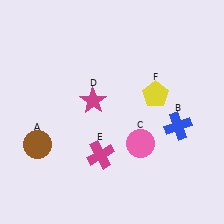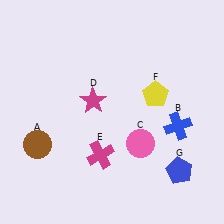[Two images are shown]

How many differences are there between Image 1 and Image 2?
There is 1 difference between the two images.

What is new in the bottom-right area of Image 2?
A blue pentagon (G) was added in the bottom-right area of Image 2.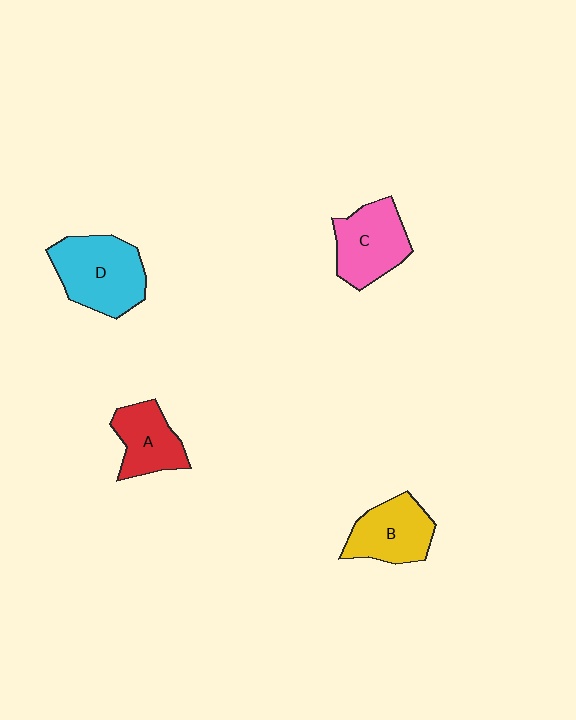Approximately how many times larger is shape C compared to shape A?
Approximately 1.2 times.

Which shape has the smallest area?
Shape A (red).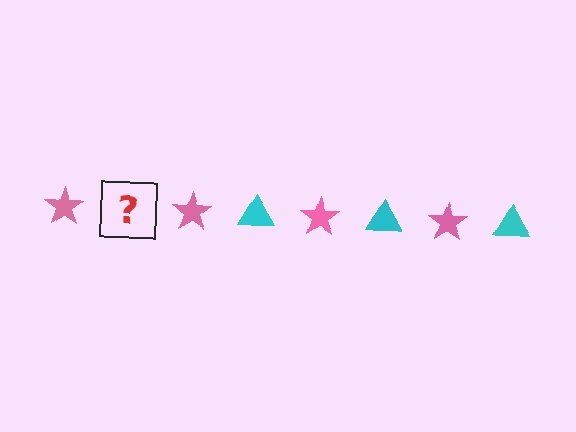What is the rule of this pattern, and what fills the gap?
The rule is that the pattern alternates between pink star and cyan triangle. The gap should be filled with a cyan triangle.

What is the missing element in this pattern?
The missing element is a cyan triangle.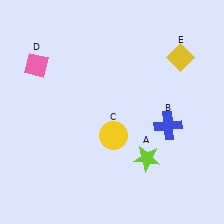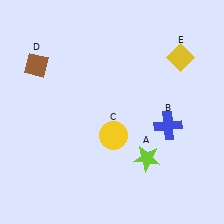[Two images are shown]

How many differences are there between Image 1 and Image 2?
There is 1 difference between the two images.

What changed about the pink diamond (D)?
In Image 1, D is pink. In Image 2, it changed to brown.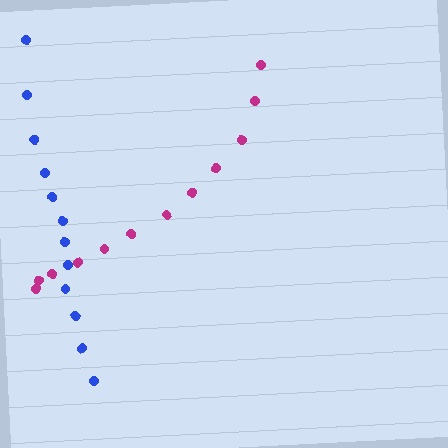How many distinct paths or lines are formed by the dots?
There are 2 distinct paths.